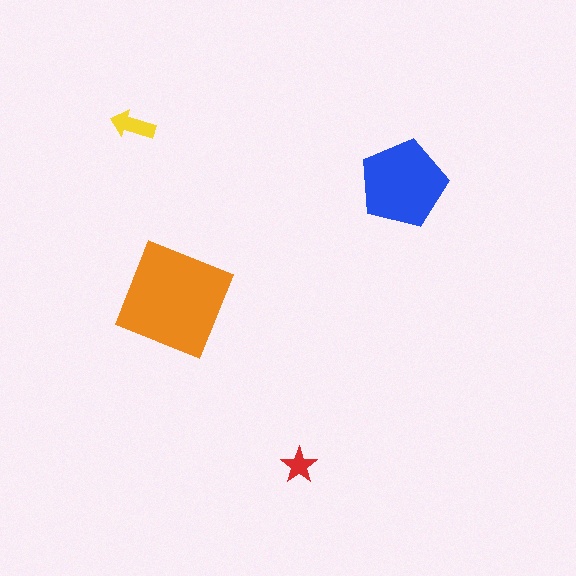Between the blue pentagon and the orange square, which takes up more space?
The orange square.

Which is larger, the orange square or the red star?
The orange square.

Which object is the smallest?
The red star.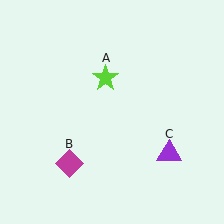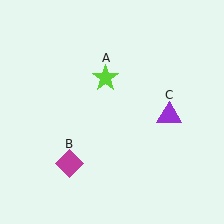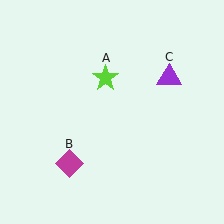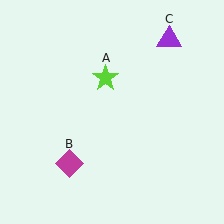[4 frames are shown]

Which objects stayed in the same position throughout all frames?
Lime star (object A) and magenta diamond (object B) remained stationary.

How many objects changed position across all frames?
1 object changed position: purple triangle (object C).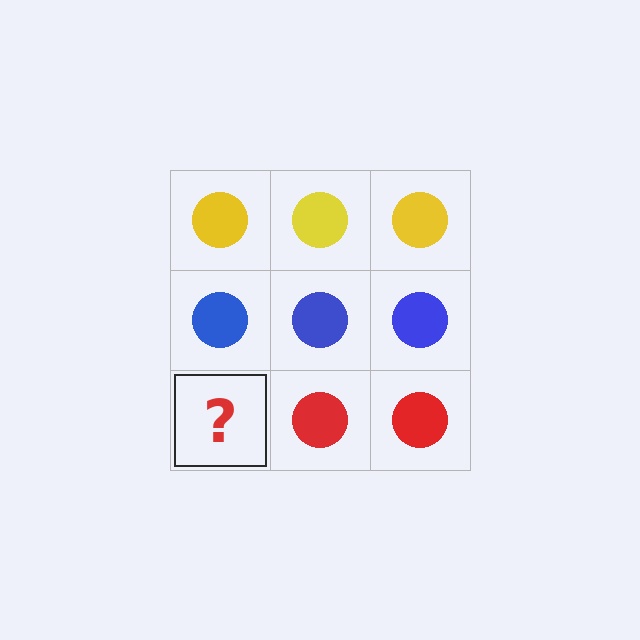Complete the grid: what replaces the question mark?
The question mark should be replaced with a red circle.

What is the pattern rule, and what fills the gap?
The rule is that each row has a consistent color. The gap should be filled with a red circle.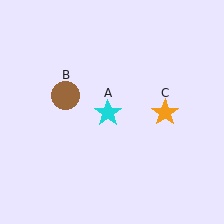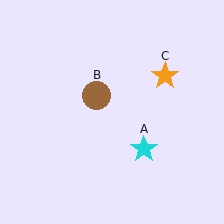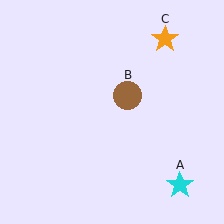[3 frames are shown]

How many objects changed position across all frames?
3 objects changed position: cyan star (object A), brown circle (object B), orange star (object C).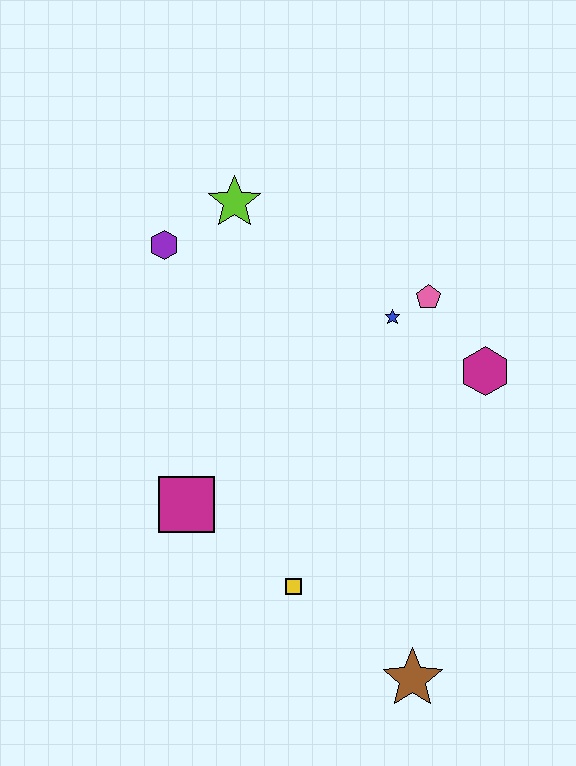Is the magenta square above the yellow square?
Yes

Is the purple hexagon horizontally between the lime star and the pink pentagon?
No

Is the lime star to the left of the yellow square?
Yes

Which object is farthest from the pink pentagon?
The brown star is farthest from the pink pentagon.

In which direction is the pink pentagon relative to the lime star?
The pink pentagon is to the right of the lime star.